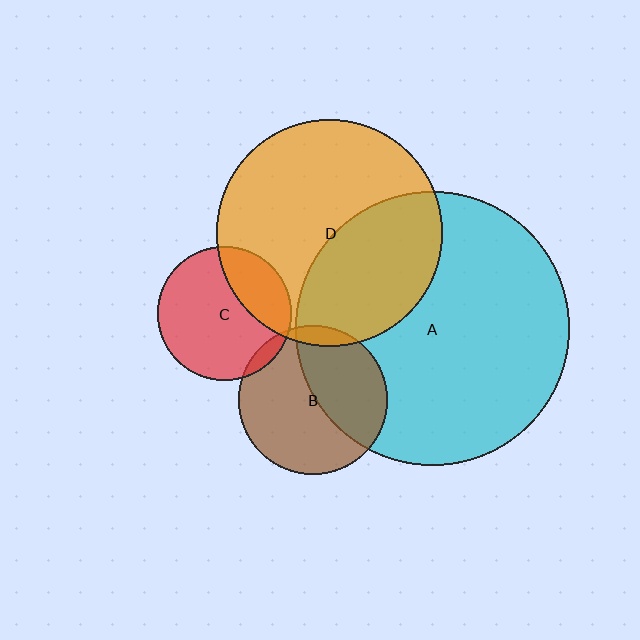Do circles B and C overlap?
Yes.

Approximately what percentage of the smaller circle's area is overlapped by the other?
Approximately 5%.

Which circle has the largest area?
Circle A (cyan).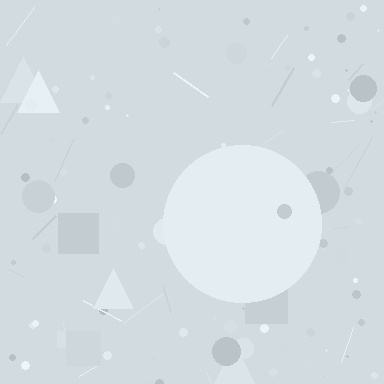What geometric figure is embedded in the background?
A circle is embedded in the background.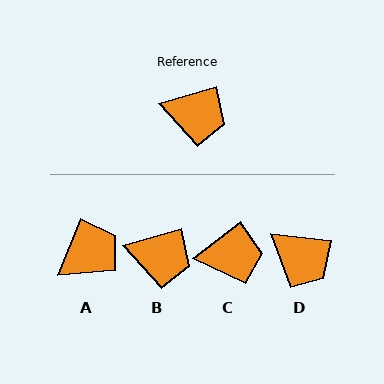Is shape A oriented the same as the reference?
No, it is off by about 53 degrees.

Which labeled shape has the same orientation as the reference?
B.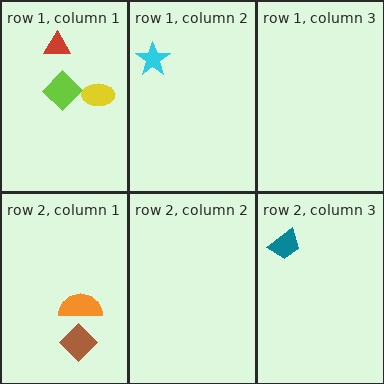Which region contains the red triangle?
The row 1, column 1 region.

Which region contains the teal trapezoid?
The row 2, column 3 region.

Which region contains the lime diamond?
The row 1, column 1 region.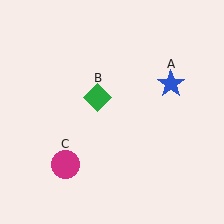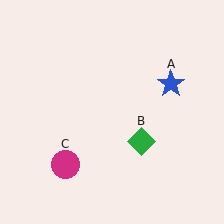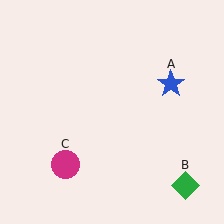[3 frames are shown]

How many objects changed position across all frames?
1 object changed position: green diamond (object B).